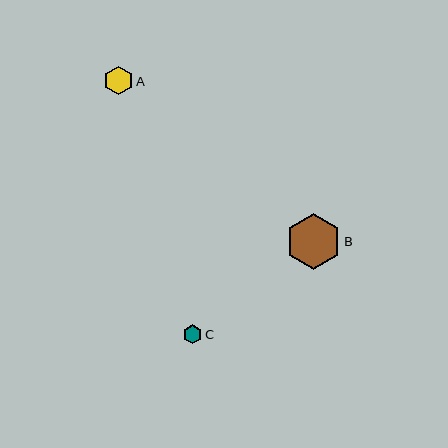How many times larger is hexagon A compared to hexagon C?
Hexagon A is approximately 1.5 times the size of hexagon C.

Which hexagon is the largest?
Hexagon B is the largest with a size of approximately 55 pixels.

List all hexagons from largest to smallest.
From largest to smallest: B, A, C.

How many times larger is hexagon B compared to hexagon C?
Hexagon B is approximately 2.8 times the size of hexagon C.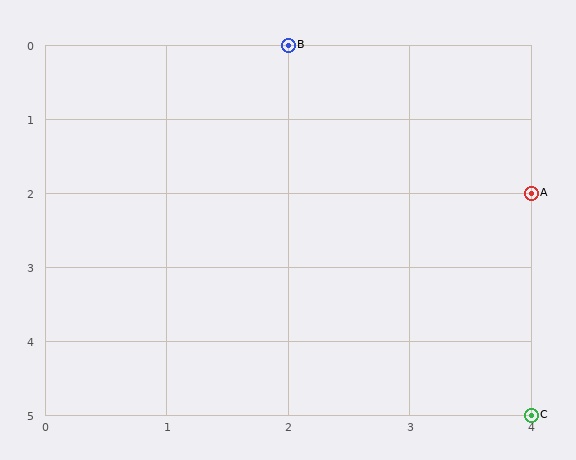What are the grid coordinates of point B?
Point B is at grid coordinates (2, 0).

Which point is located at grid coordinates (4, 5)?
Point C is at (4, 5).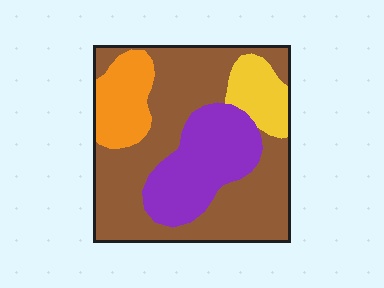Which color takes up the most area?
Brown, at roughly 55%.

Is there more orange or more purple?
Purple.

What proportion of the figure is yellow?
Yellow takes up about one tenth (1/10) of the figure.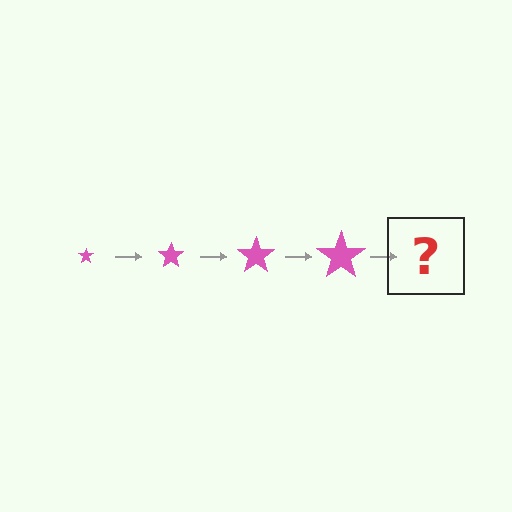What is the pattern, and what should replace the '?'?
The pattern is that the star gets progressively larger each step. The '?' should be a pink star, larger than the previous one.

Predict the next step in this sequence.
The next step is a pink star, larger than the previous one.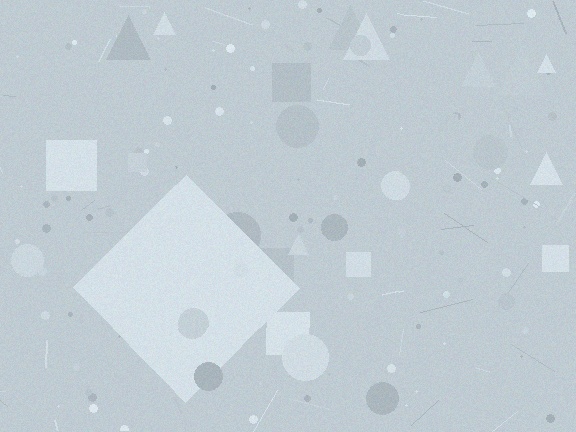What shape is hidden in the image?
A diamond is hidden in the image.